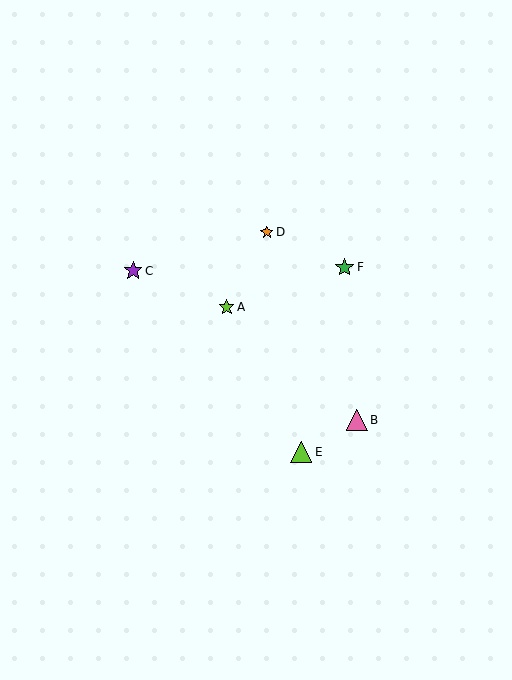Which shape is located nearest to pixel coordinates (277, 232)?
The orange star (labeled D) at (267, 232) is nearest to that location.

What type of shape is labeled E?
Shape E is a lime triangle.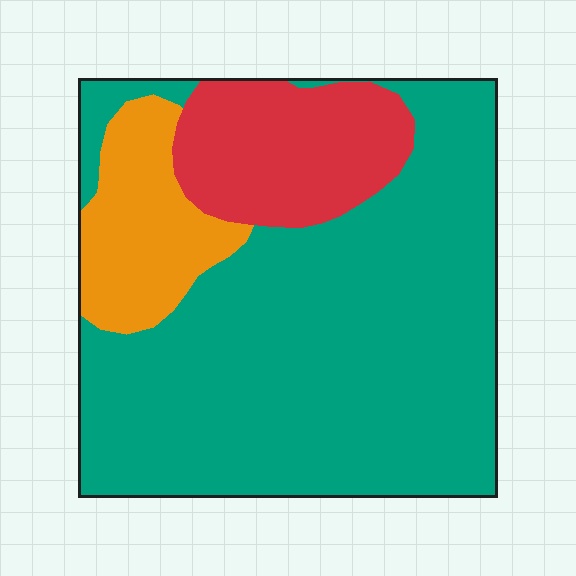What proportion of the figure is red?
Red takes up less than a quarter of the figure.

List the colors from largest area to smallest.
From largest to smallest: teal, red, orange.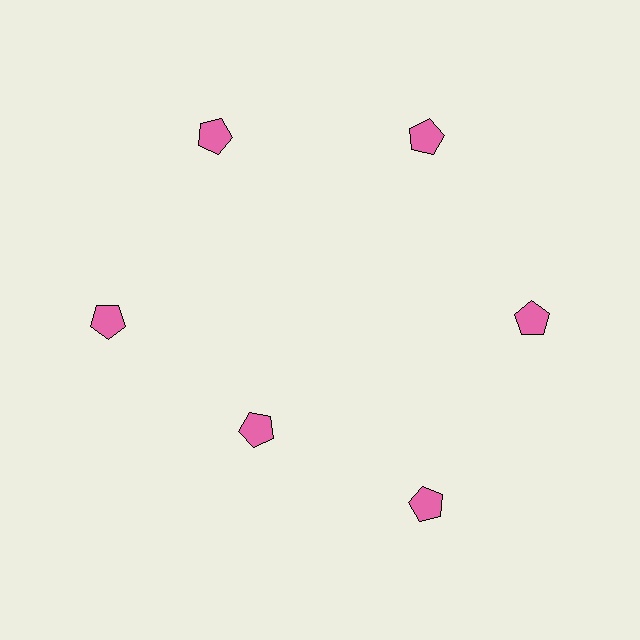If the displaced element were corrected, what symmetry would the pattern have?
It would have 6-fold rotational symmetry — the pattern would map onto itself every 60 degrees.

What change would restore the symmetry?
The symmetry would be restored by moving it outward, back onto the ring so that all 6 pentagons sit at equal angles and equal distance from the center.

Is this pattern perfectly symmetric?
No. The 6 pink pentagons are arranged in a ring, but one element near the 7 o'clock position is pulled inward toward the center, breaking the 6-fold rotational symmetry.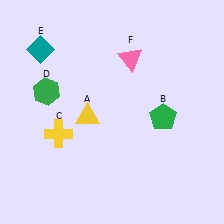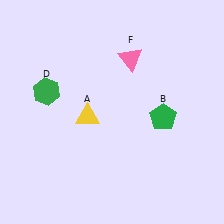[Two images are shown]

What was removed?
The teal diamond (E), the yellow cross (C) were removed in Image 2.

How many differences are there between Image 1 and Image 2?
There are 2 differences between the two images.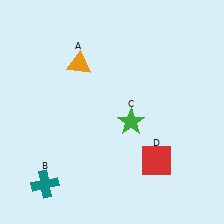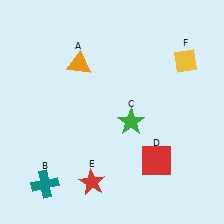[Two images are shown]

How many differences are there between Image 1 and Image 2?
There are 2 differences between the two images.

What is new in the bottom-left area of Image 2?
A red star (E) was added in the bottom-left area of Image 2.